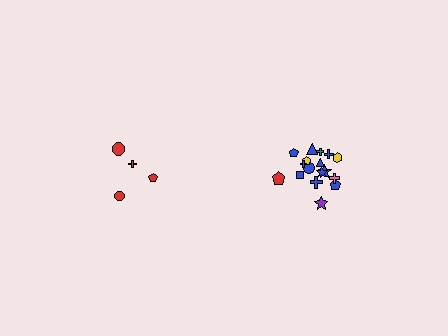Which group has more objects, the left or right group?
The right group.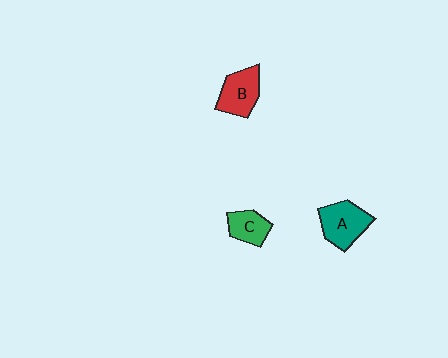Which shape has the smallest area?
Shape C (green).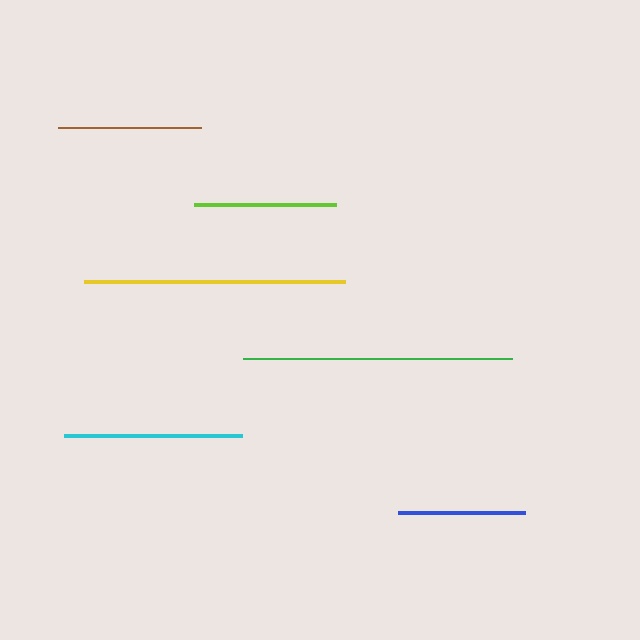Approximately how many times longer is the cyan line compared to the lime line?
The cyan line is approximately 1.3 times the length of the lime line.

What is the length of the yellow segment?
The yellow segment is approximately 261 pixels long.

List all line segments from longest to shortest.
From longest to shortest: green, yellow, cyan, brown, lime, blue.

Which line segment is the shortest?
The blue line is the shortest at approximately 127 pixels.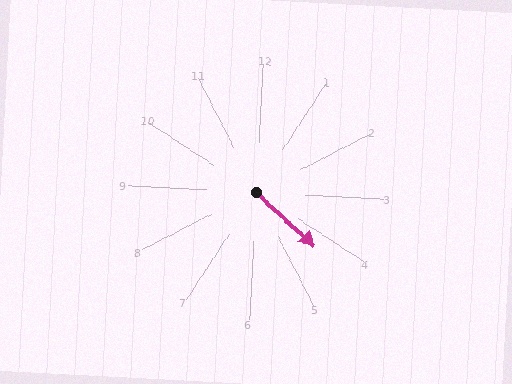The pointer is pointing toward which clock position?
Roughly 4 o'clock.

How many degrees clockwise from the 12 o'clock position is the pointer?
Approximately 130 degrees.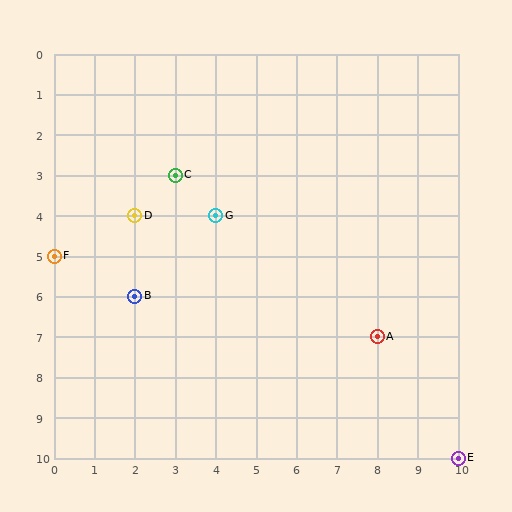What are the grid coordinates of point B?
Point B is at grid coordinates (2, 6).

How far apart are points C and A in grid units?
Points C and A are 5 columns and 4 rows apart (about 6.4 grid units diagonally).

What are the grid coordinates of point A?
Point A is at grid coordinates (8, 7).